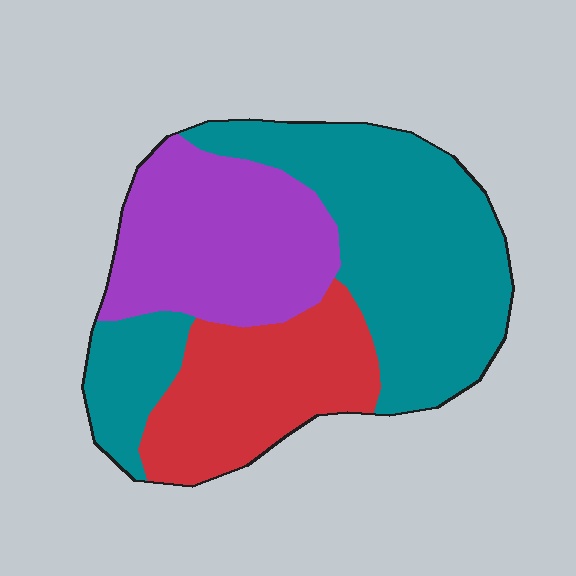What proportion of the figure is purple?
Purple takes up about one quarter (1/4) of the figure.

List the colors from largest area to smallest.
From largest to smallest: teal, purple, red.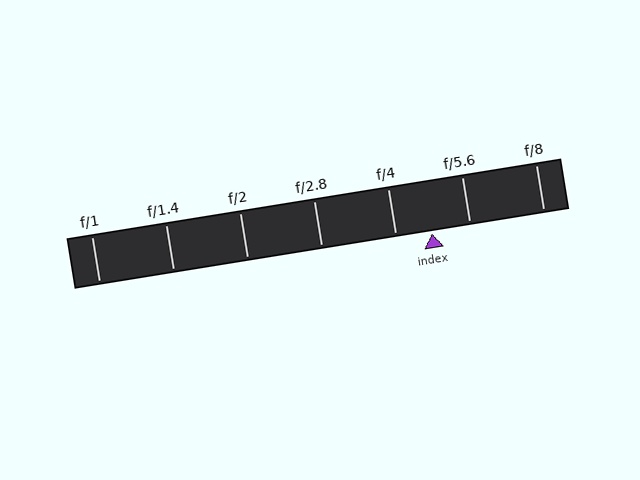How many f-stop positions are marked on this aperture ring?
There are 7 f-stop positions marked.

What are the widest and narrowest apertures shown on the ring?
The widest aperture shown is f/1 and the narrowest is f/8.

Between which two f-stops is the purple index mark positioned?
The index mark is between f/4 and f/5.6.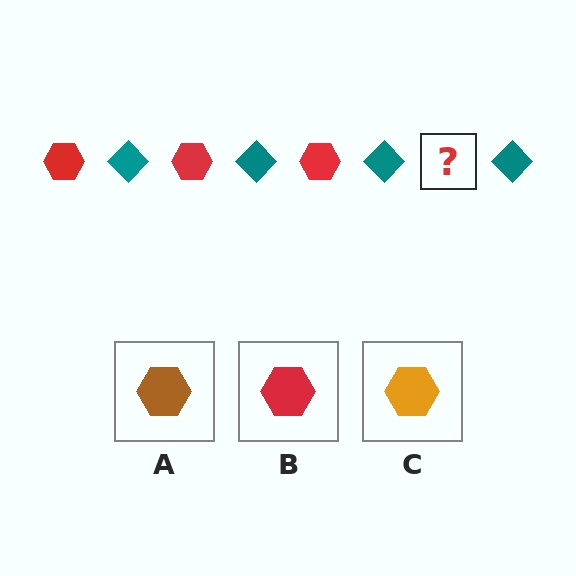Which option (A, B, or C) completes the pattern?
B.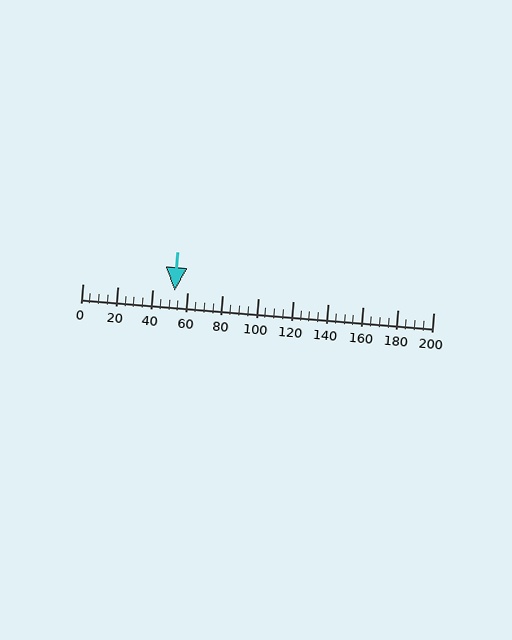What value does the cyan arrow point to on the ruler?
The cyan arrow points to approximately 52.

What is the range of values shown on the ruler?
The ruler shows values from 0 to 200.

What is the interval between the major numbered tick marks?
The major tick marks are spaced 20 units apart.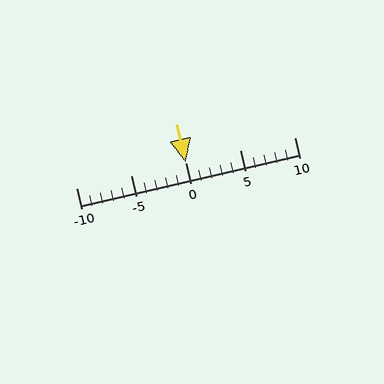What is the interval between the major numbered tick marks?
The major tick marks are spaced 5 units apart.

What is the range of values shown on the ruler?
The ruler shows values from -10 to 10.